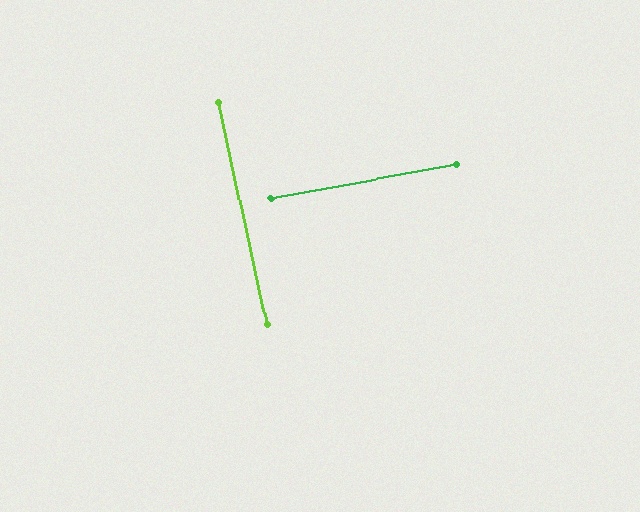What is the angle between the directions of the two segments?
Approximately 88 degrees.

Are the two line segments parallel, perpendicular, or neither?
Perpendicular — they meet at approximately 88°.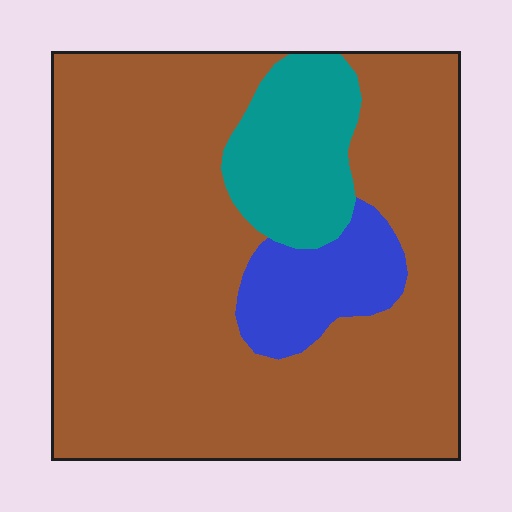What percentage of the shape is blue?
Blue covers about 10% of the shape.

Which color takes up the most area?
Brown, at roughly 80%.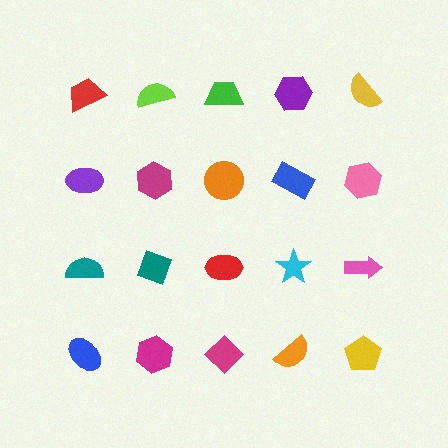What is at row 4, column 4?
An orange semicircle.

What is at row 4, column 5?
A yellow pentagon.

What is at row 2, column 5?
A pink hexagon.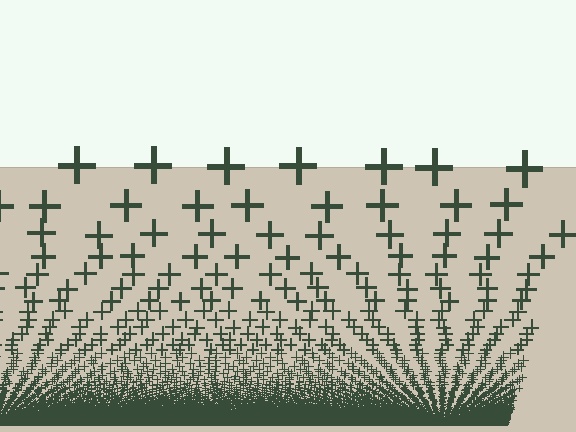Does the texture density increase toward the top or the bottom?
Density increases toward the bottom.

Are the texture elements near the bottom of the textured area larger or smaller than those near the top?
Smaller. The gradient is inverted — elements near the bottom are smaller and denser.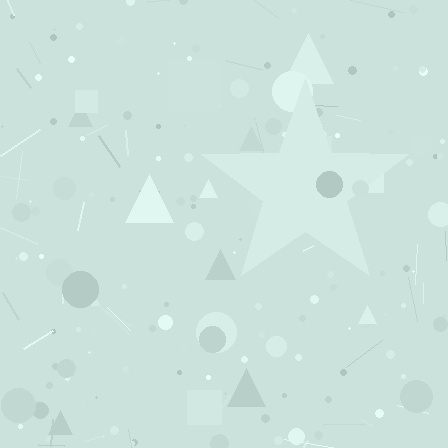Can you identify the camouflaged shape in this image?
The camouflaged shape is a star.